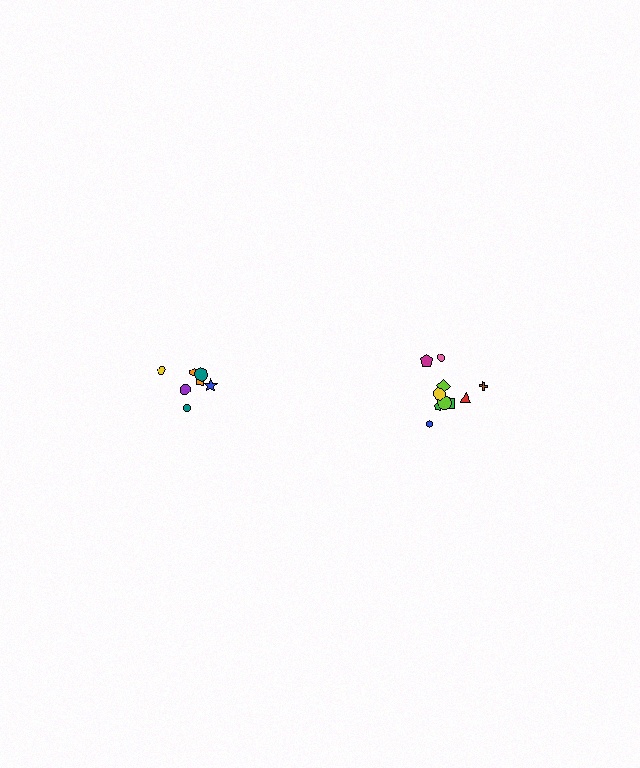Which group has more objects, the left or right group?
The right group.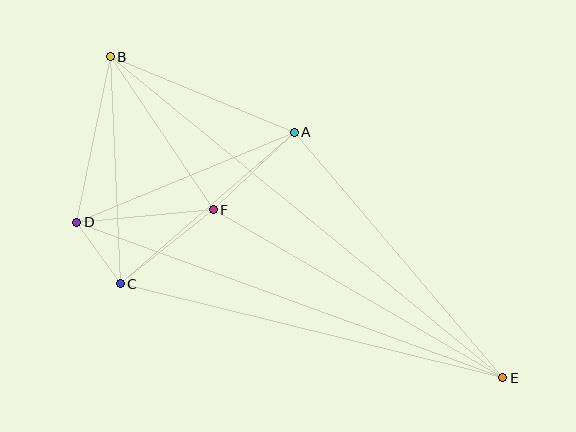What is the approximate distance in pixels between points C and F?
The distance between C and F is approximately 119 pixels.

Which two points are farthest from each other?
Points B and E are farthest from each other.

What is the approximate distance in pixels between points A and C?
The distance between A and C is approximately 231 pixels.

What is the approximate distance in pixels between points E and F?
The distance between E and F is approximately 335 pixels.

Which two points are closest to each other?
Points C and D are closest to each other.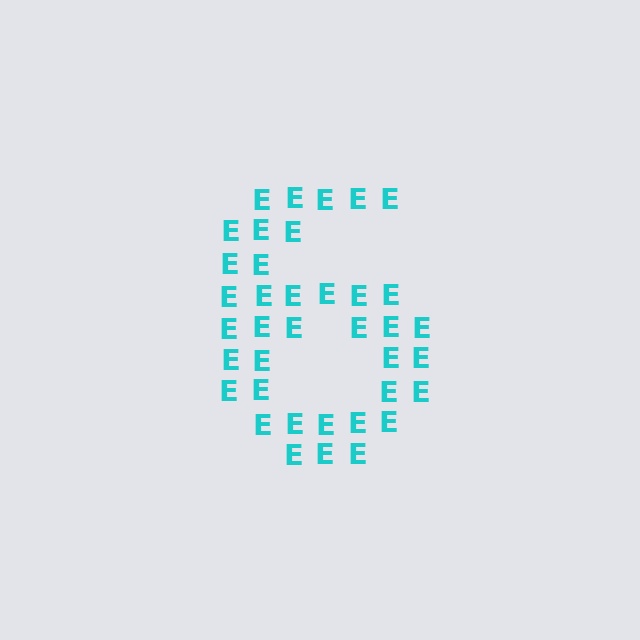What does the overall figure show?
The overall figure shows the digit 6.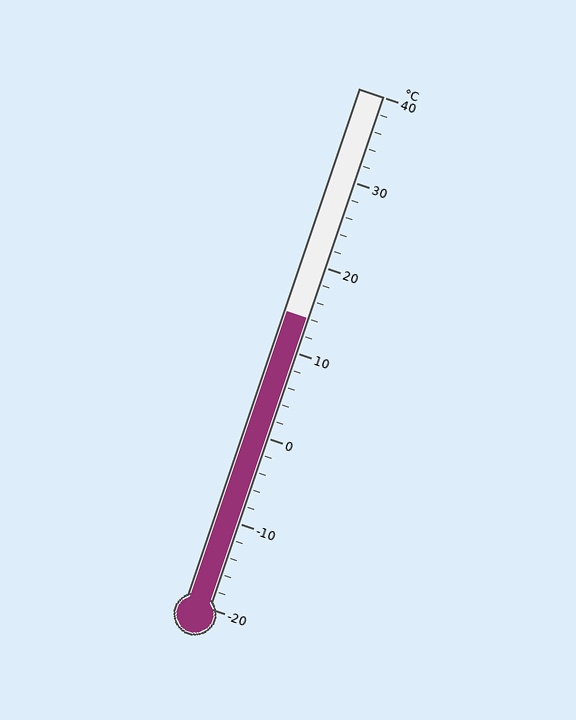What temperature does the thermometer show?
The thermometer shows approximately 14°C.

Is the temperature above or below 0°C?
The temperature is above 0°C.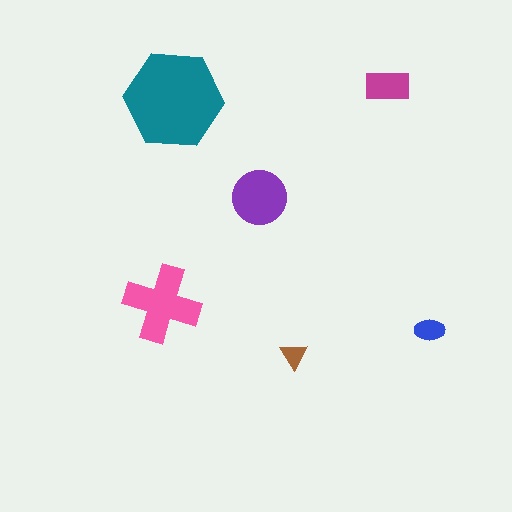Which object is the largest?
The teal hexagon.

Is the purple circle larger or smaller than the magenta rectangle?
Larger.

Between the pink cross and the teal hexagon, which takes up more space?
The teal hexagon.